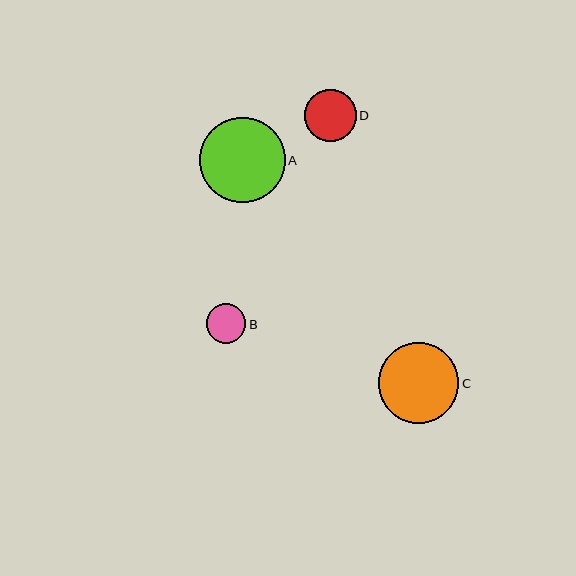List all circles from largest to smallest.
From largest to smallest: A, C, D, B.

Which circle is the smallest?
Circle B is the smallest with a size of approximately 40 pixels.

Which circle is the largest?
Circle A is the largest with a size of approximately 85 pixels.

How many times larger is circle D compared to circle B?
Circle D is approximately 1.3 times the size of circle B.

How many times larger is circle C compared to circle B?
Circle C is approximately 2.0 times the size of circle B.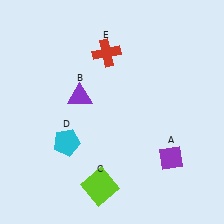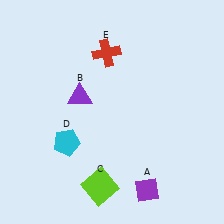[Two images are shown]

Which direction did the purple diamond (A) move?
The purple diamond (A) moved down.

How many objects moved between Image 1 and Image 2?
1 object moved between the two images.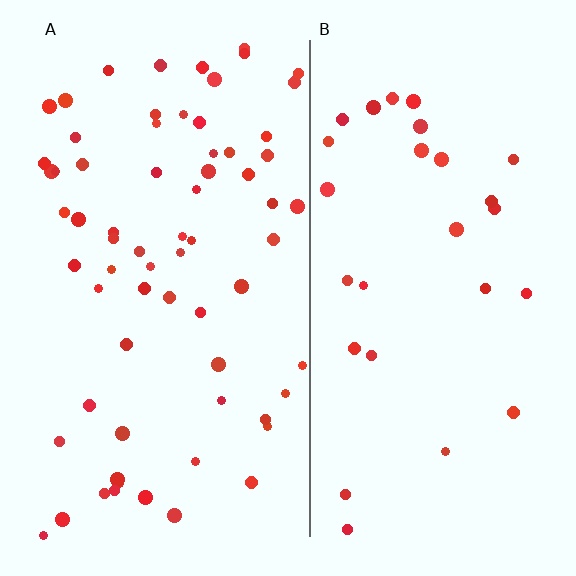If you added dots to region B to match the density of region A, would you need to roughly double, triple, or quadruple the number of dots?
Approximately double.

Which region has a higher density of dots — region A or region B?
A (the left).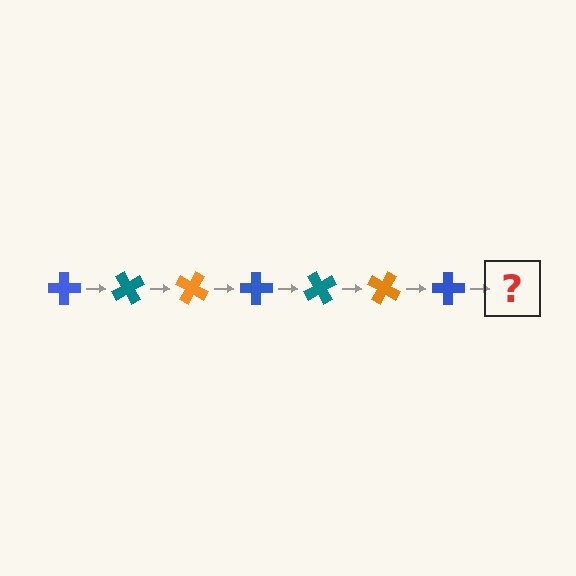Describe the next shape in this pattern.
It should be a teal cross, rotated 420 degrees from the start.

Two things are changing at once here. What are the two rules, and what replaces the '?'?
The two rules are that it rotates 60 degrees each step and the color cycles through blue, teal, and orange. The '?' should be a teal cross, rotated 420 degrees from the start.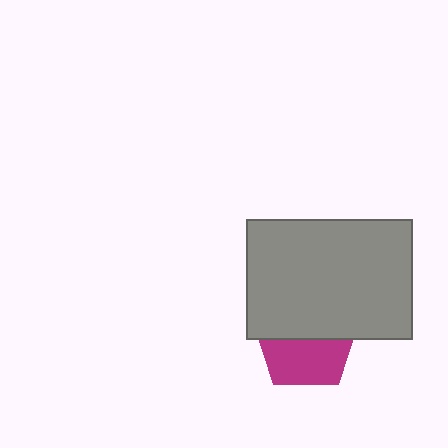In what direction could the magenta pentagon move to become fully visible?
The magenta pentagon could move down. That would shift it out from behind the gray rectangle entirely.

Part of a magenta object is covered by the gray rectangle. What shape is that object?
It is a pentagon.